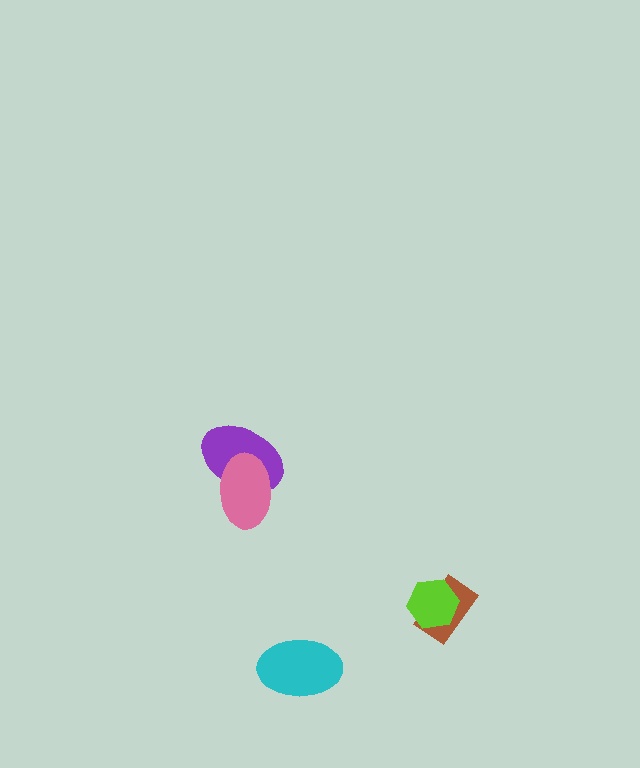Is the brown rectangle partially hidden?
Yes, it is partially covered by another shape.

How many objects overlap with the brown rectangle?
1 object overlaps with the brown rectangle.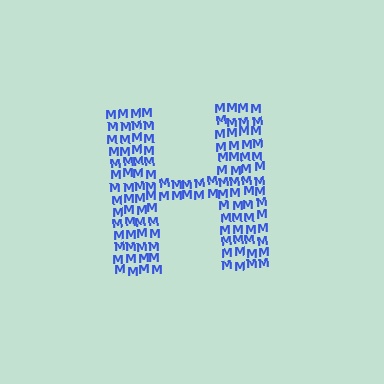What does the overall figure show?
The overall figure shows the letter H.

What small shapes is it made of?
It is made of small letter M's.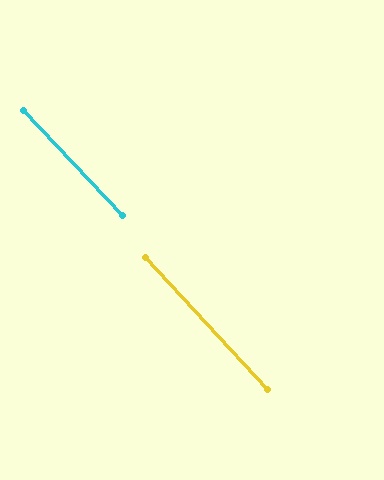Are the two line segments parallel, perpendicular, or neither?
Parallel — their directions differ by only 0.0°.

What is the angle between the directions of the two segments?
Approximately 0 degrees.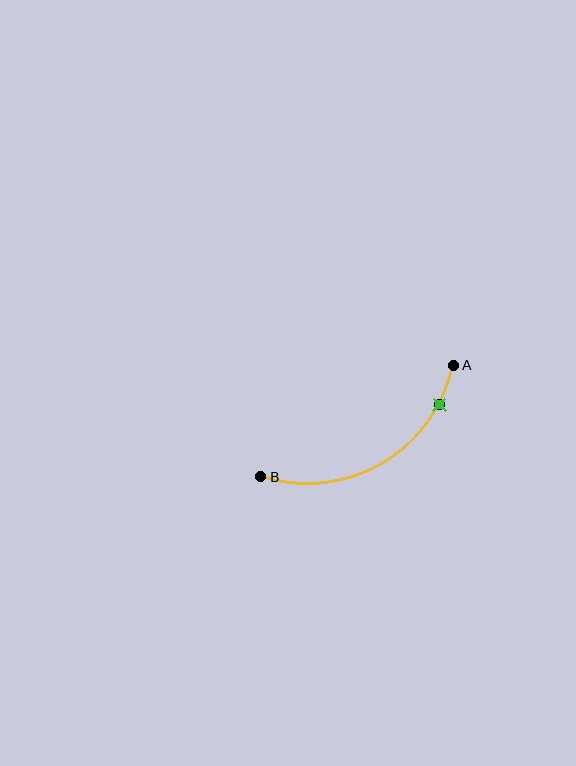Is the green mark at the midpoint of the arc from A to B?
No. The green mark lies on the arc but is closer to endpoint A. The arc midpoint would be at the point on the curve equidistant along the arc from both A and B.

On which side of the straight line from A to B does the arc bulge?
The arc bulges below the straight line connecting A and B.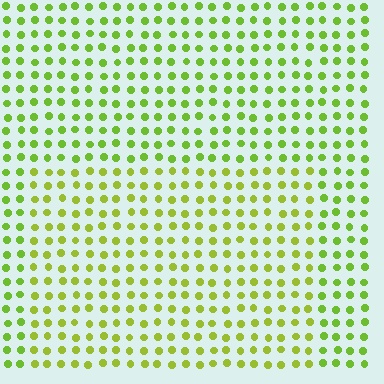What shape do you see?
I see a rectangle.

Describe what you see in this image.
The image is filled with small lime elements in a uniform arrangement. A rectangle-shaped region is visible where the elements are tinted to a slightly different hue, forming a subtle color boundary.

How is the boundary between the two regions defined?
The boundary is defined purely by a slight shift in hue (about 19 degrees). Spacing, size, and orientation are identical on both sides.